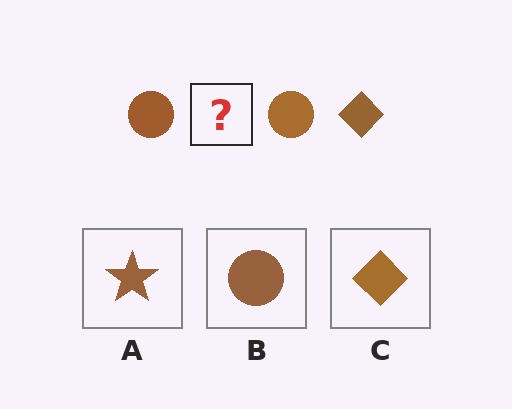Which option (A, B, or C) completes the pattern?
C.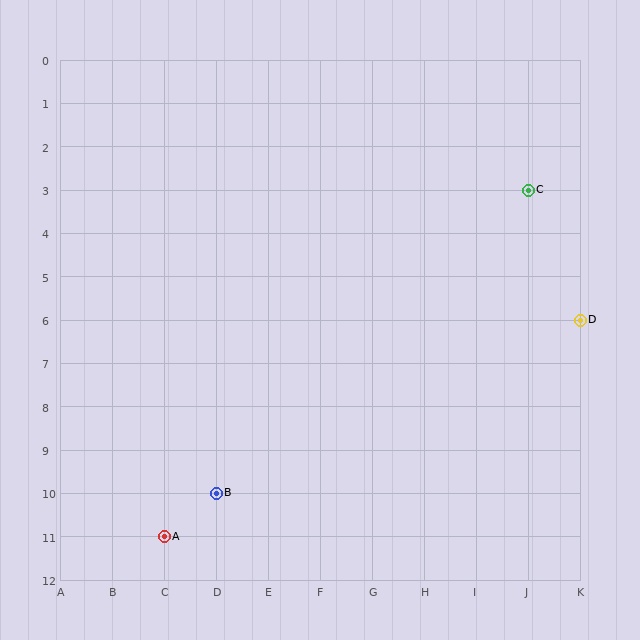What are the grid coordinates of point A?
Point A is at grid coordinates (C, 11).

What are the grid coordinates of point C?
Point C is at grid coordinates (J, 3).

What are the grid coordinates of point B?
Point B is at grid coordinates (D, 10).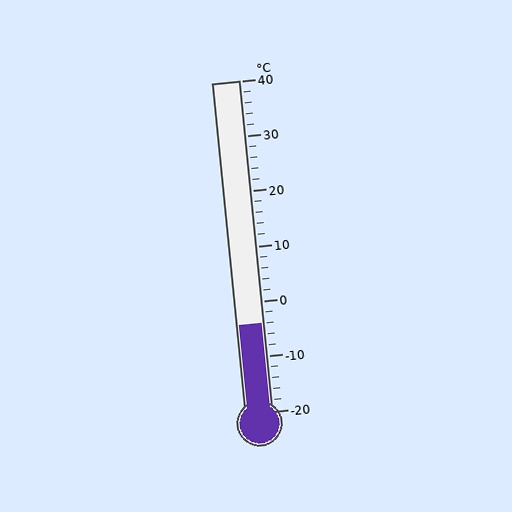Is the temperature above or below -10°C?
The temperature is above -10°C.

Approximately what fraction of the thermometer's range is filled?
The thermometer is filled to approximately 25% of its range.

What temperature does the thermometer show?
The thermometer shows approximately -4°C.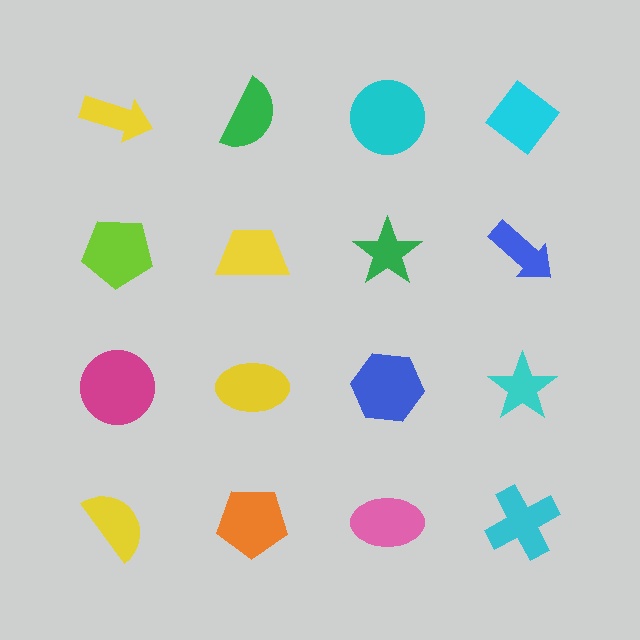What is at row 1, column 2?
A green semicircle.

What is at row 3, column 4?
A cyan star.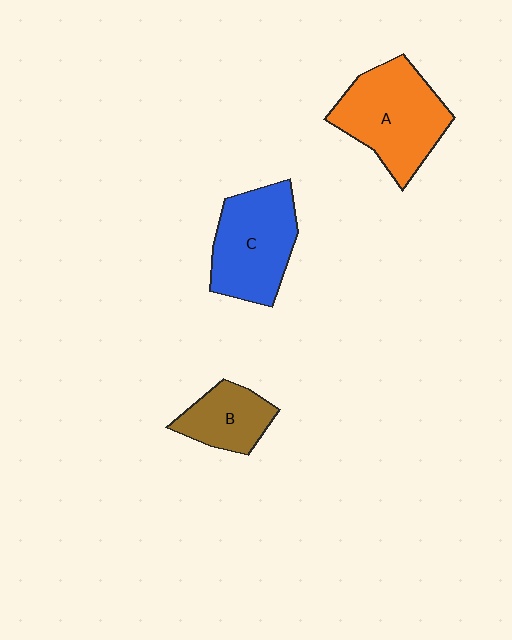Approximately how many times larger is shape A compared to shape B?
Approximately 1.9 times.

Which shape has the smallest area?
Shape B (brown).